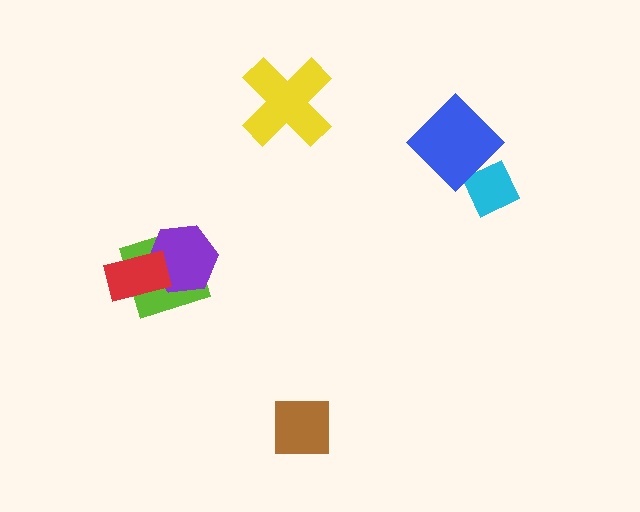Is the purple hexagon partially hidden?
Yes, it is partially covered by another shape.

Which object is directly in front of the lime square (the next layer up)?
The purple hexagon is directly in front of the lime square.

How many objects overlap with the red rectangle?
2 objects overlap with the red rectangle.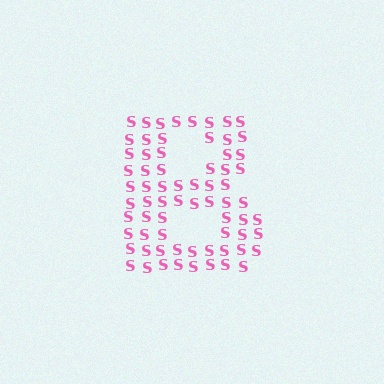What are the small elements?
The small elements are letter S's.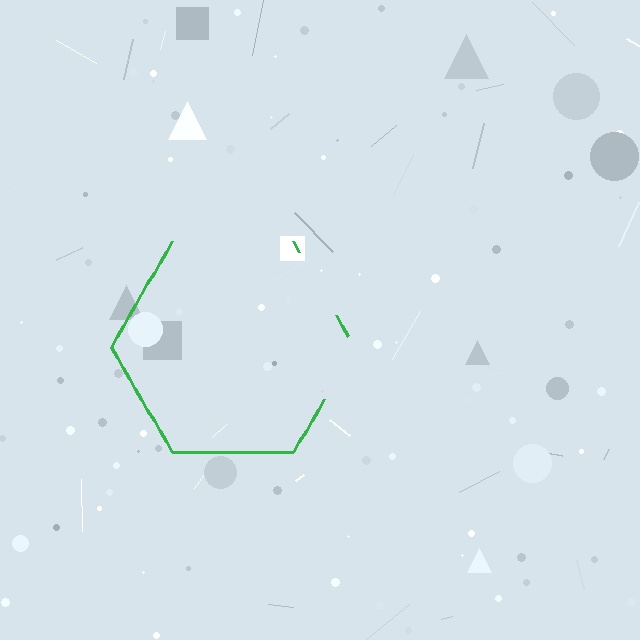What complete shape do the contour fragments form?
The contour fragments form a hexagon.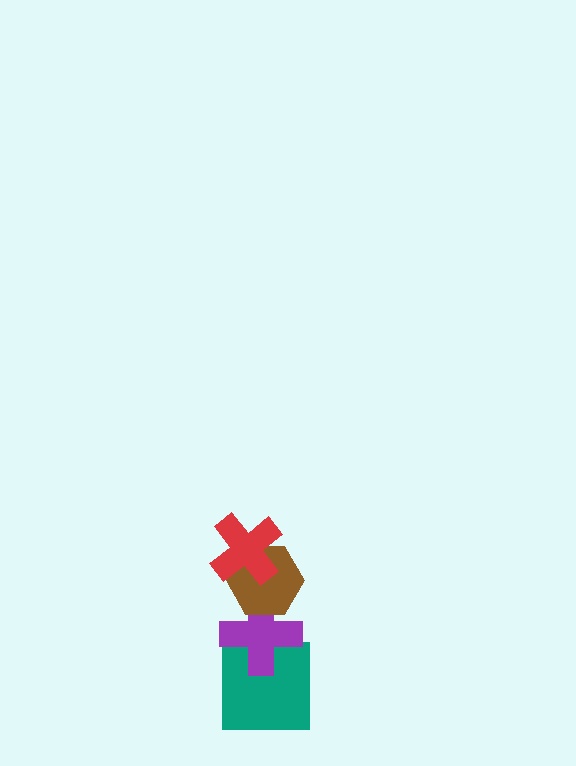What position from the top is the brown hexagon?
The brown hexagon is 2nd from the top.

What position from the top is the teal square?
The teal square is 4th from the top.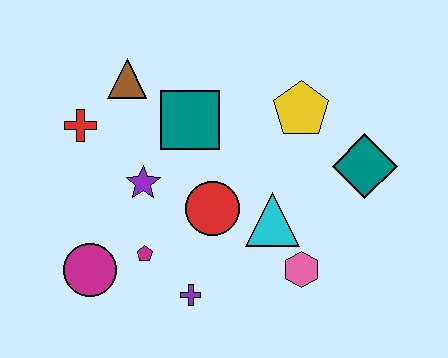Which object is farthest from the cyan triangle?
The red cross is farthest from the cyan triangle.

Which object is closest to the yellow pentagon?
The teal diamond is closest to the yellow pentagon.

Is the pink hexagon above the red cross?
No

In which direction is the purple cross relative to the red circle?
The purple cross is below the red circle.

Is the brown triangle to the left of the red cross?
No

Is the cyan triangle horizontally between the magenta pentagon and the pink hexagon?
Yes